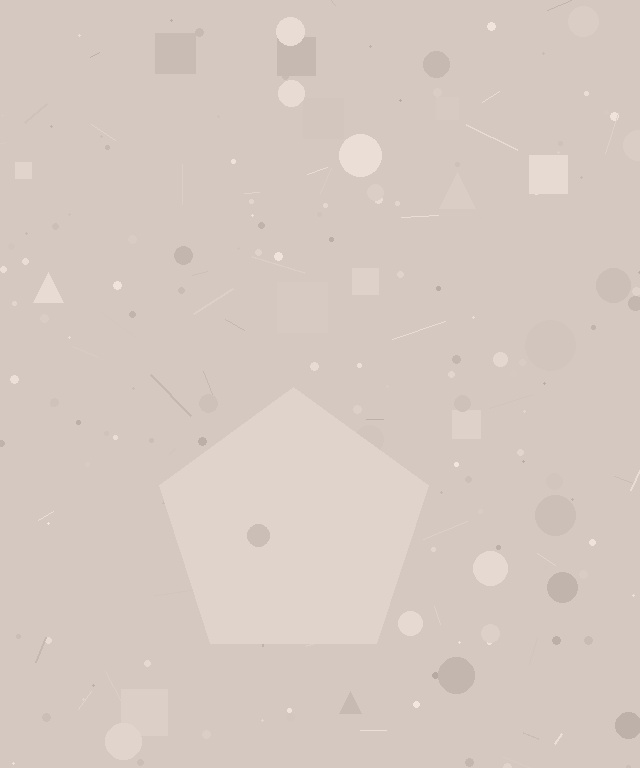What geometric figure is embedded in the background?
A pentagon is embedded in the background.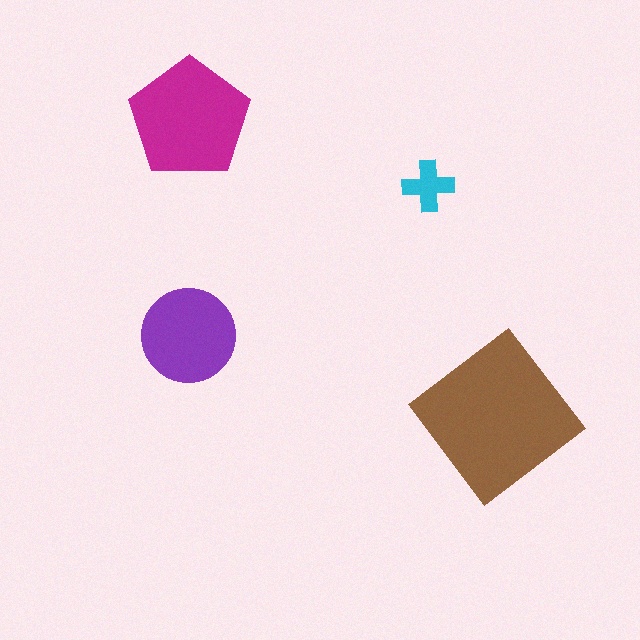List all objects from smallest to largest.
The cyan cross, the purple circle, the magenta pentagon, the brown diamond.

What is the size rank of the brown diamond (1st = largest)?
1st.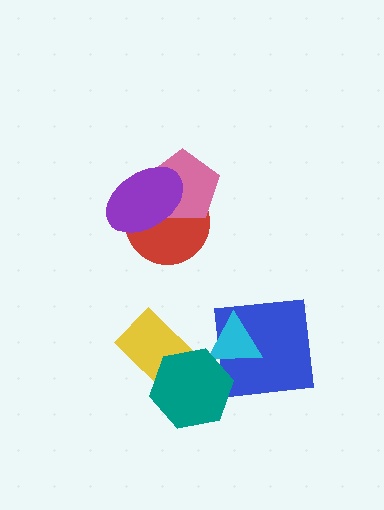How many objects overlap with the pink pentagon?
2 objects overlap with the pink pentagon.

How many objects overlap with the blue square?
1 object overlaps with the blue square.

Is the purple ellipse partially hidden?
No, no other shape covers it.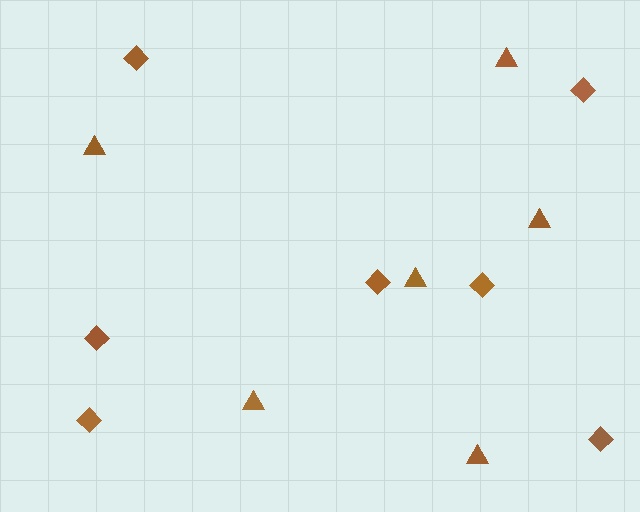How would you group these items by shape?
There are 2 groups: one group of triangles (6) and one group of diamonds (7).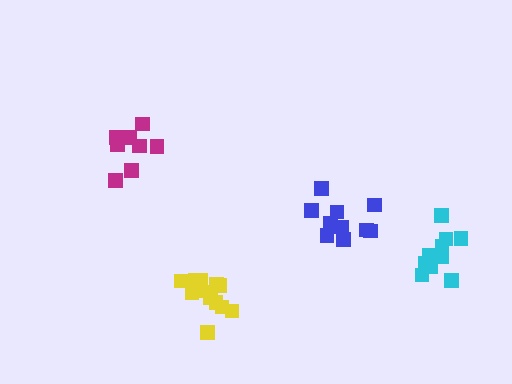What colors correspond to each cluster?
The clusters are colored: cyan, blue, yellow, magenta.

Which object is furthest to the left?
The magenta cluster is leftmost.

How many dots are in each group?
Group 1: 11 dots, Group 2: 10 dots, Group 3: 13 dots, Group 4: 9 dots (43 total).